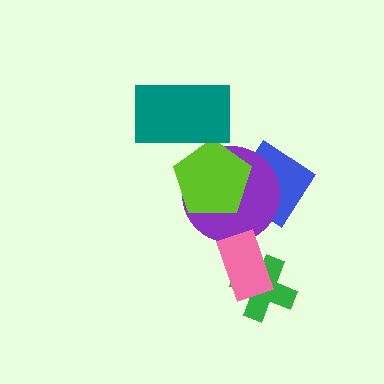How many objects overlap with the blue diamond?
2 objects overlap with the blue diamond.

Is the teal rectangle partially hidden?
No, no other shape covers it.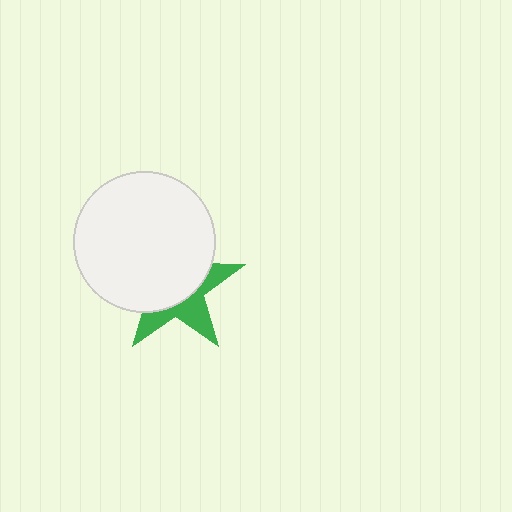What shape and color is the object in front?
The object in front is a white circle.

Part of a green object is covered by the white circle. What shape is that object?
It is a star.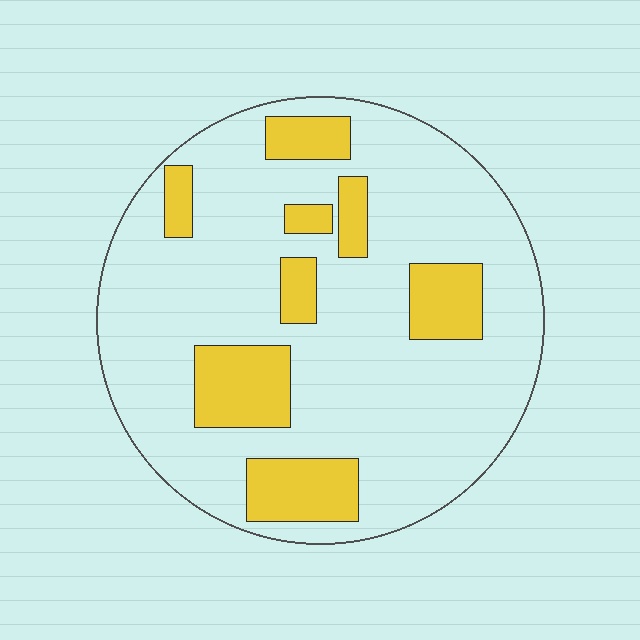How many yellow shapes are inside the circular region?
8.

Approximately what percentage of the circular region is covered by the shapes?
Approximately 20%.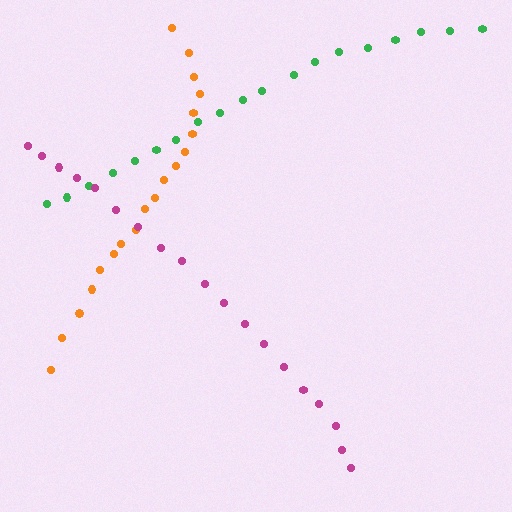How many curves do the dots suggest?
There are 3 distinct paths.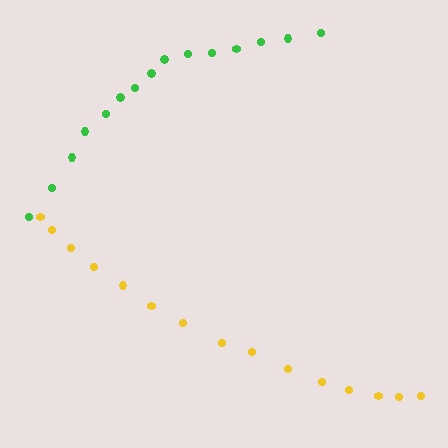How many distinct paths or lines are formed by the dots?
There are 2 distinct paths.